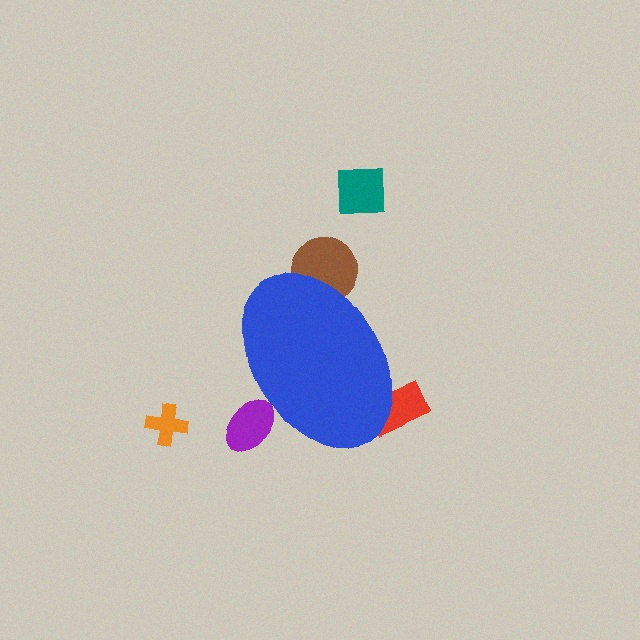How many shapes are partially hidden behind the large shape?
3 shapes are partially hidden.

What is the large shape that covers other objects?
A blue ellipse.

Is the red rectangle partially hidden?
Yes, the red rectangle is partially hidden behind the blue ellipse.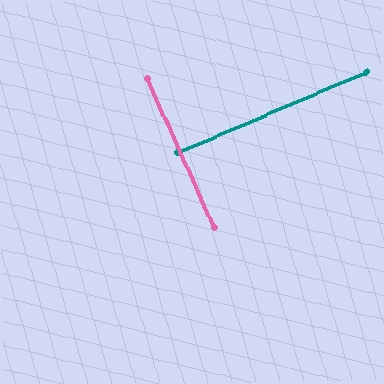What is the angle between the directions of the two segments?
Approximately 89 degrees.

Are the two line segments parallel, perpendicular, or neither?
Perpendicular — they meet at approximately 89°.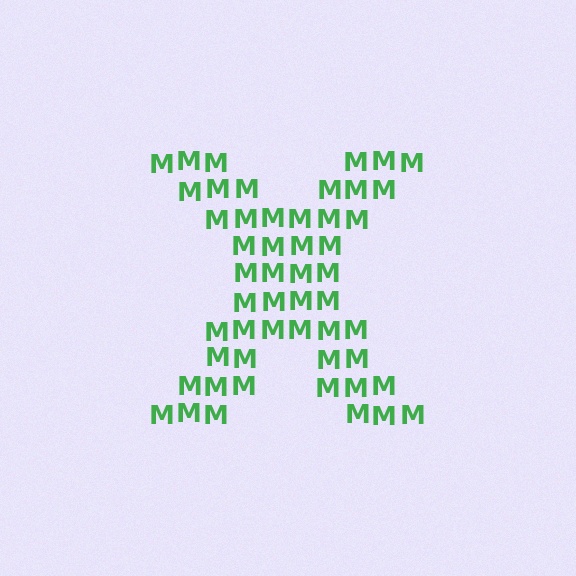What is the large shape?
The large shape is the letter X.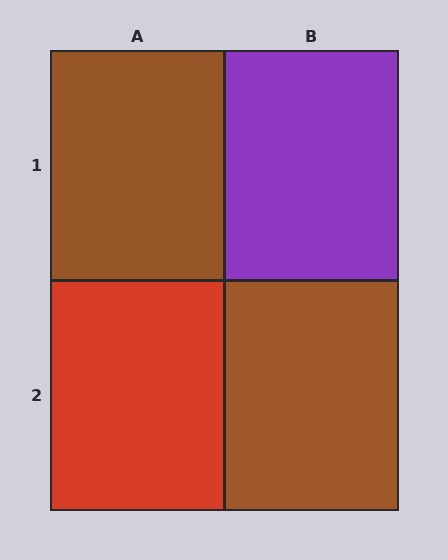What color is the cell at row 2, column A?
Red.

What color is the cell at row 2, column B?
Brown.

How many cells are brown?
2 cells are brown.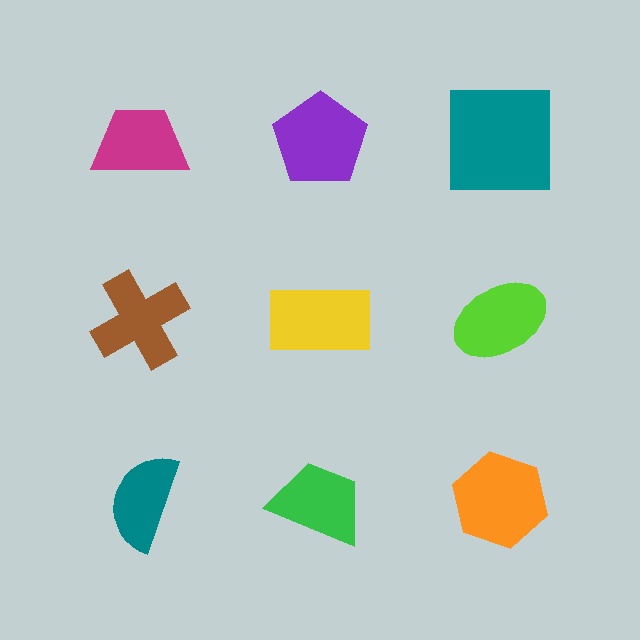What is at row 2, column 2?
A yellow rectangle.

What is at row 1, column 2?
A purple pentagon.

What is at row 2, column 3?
A lime ellipse.